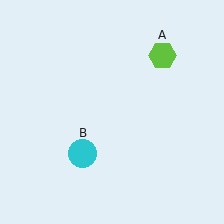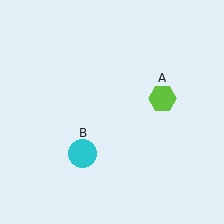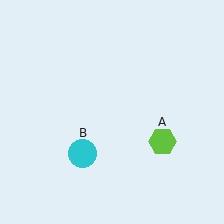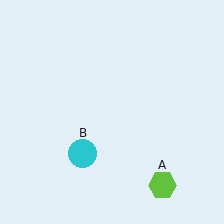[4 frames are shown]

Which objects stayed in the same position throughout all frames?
Cyan circle (object B) remained stationary.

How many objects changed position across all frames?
1 object changed position: lime hexagon (object A).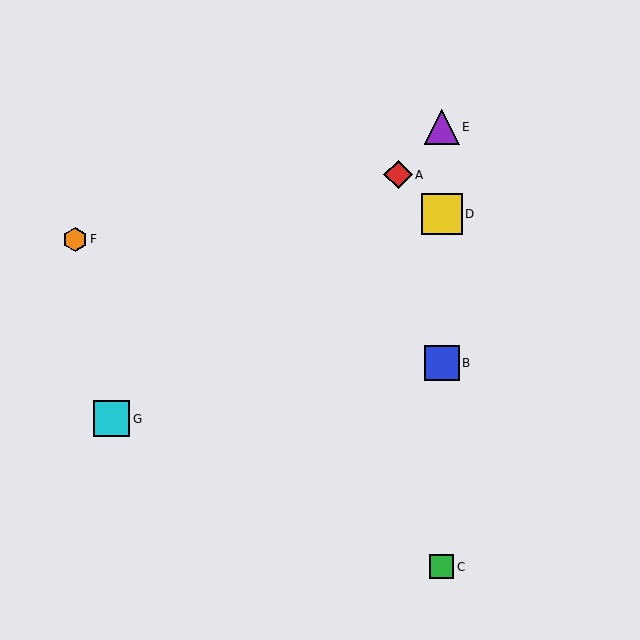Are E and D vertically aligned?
Yes, both are at x≈442.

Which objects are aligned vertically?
Objects B, C, D, E are aligned vertically.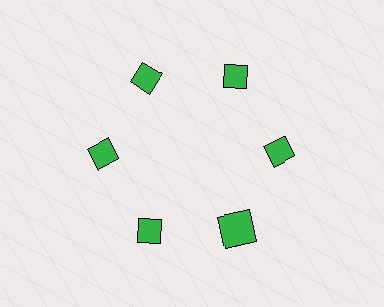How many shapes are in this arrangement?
There are 6 shapes arranged in a ring pattern.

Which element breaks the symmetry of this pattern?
The green square at roughly the 5 o'clock position breaks the symmetry. All other shapes are green diamonds.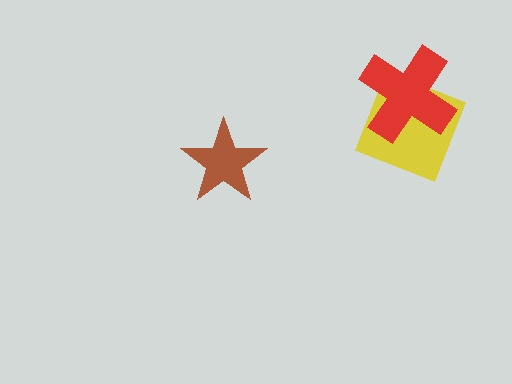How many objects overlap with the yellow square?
1 object overlaps with the yellow square.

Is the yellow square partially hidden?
Yes, it is partially covered by another shape.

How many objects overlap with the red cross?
1 object overlaps with the red cross.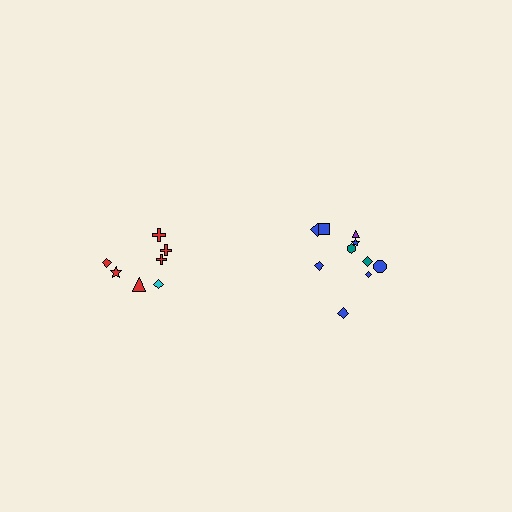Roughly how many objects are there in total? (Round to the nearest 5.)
Roughly 15 objects in total.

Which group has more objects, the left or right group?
The right group.